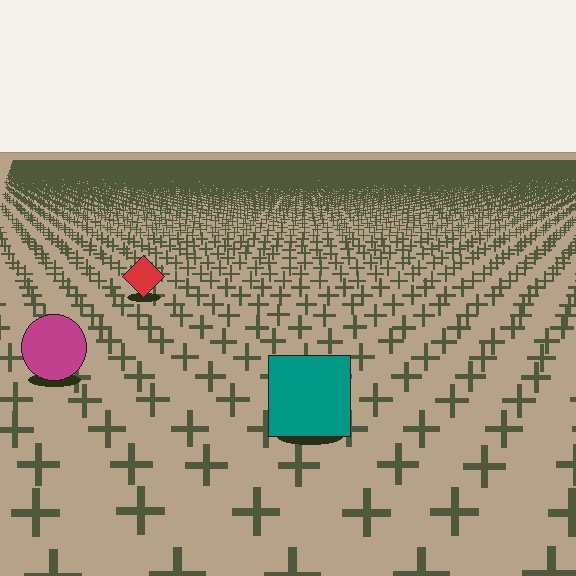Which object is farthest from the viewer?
The red diamond is farthest from the viewer. It appears smaller and the ground texture around it is denser.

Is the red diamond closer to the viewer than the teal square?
No. The teal square is closer — you can tell from the texture gradient: the ground texture is coarser near it.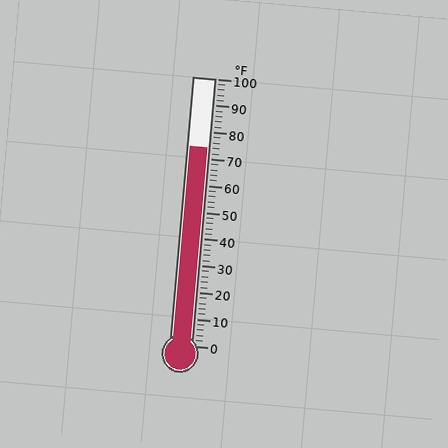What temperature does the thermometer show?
The thermometer shows approximately 74°F.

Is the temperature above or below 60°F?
The temperature is above 60°F.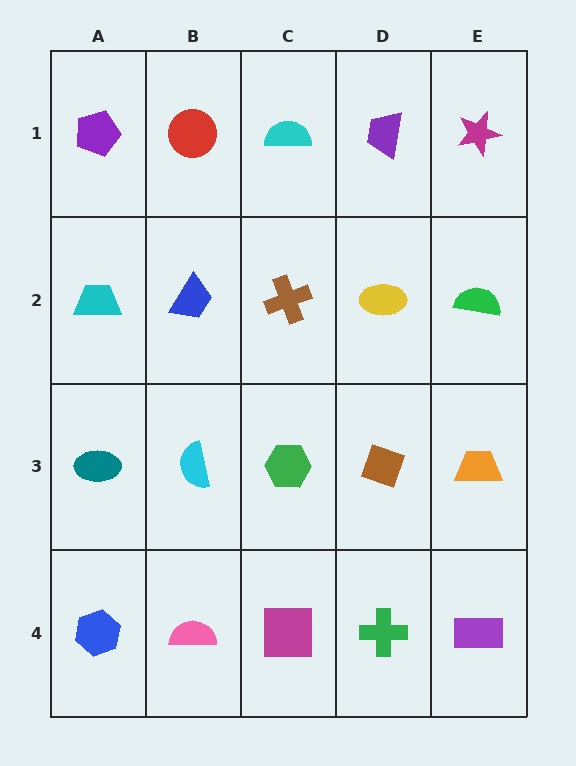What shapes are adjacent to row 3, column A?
A cyan trapezoid (row 2, column A), a blue hexagon (row 4, column A), a cyan semicircle (row 3, column B).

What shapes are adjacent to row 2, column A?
A purple pentagon (row 1, column A), a teal ellipse (row 3, column A), a blue trapezoid (row 2, column B).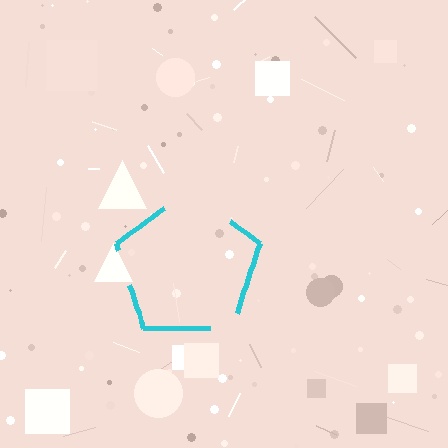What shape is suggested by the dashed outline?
The dashed outline suggests a pentagon.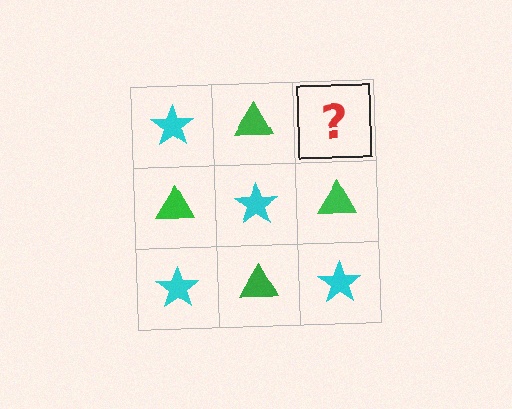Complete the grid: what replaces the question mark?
The question mark should be replaced with a cyan star.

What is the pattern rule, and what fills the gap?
The rule is that it alternates cyan star and green triangle in a checkerboard pattern. The gap should be filled with a cyan star.